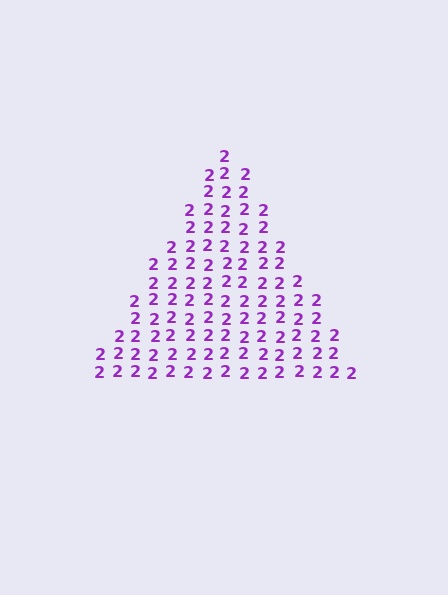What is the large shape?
The large shape is a triangle.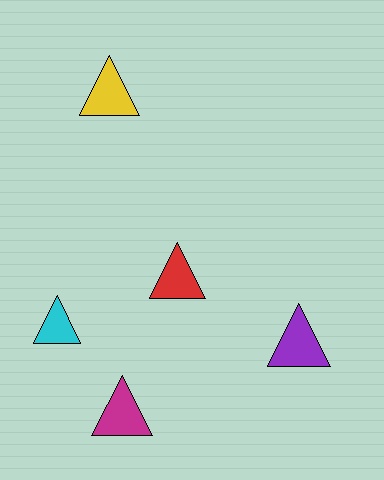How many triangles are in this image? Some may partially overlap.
There are 5 triangles.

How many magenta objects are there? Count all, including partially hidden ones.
There is 1 magenta object.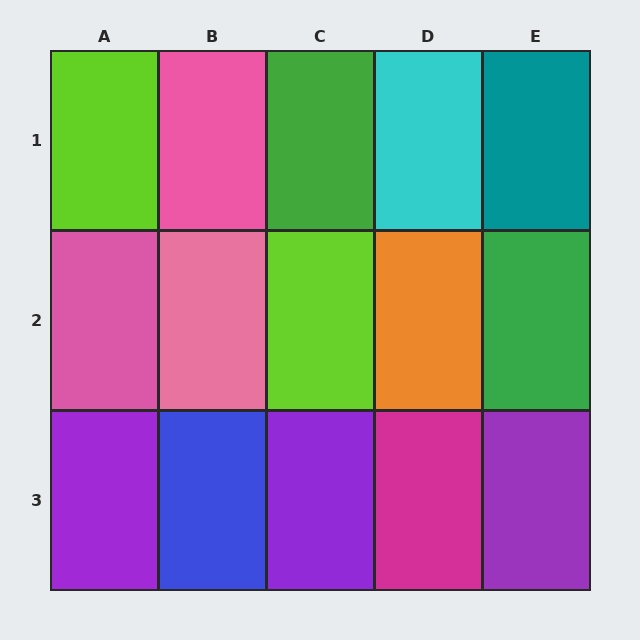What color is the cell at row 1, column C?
Green.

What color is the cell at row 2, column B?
Pink.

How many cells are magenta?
1 cell is magenta.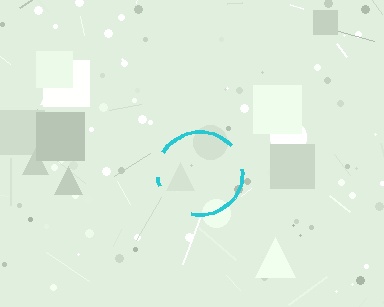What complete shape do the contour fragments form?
The contour fragments form a circle.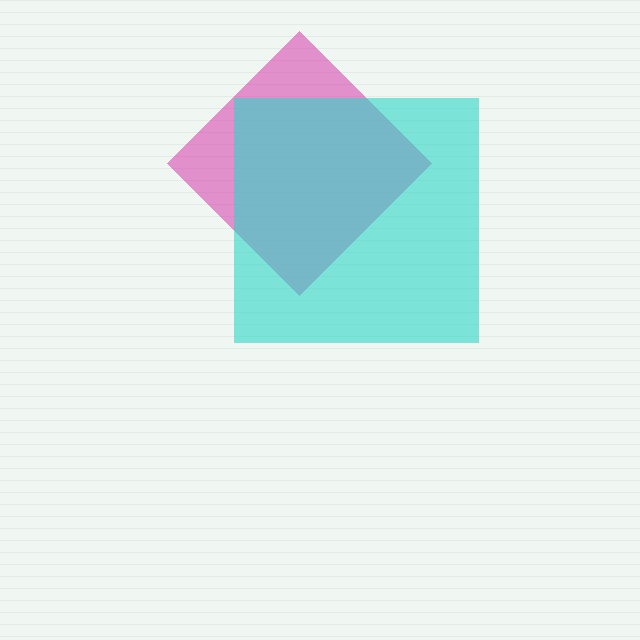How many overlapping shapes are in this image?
There are 2 overlapping shapes in the image.